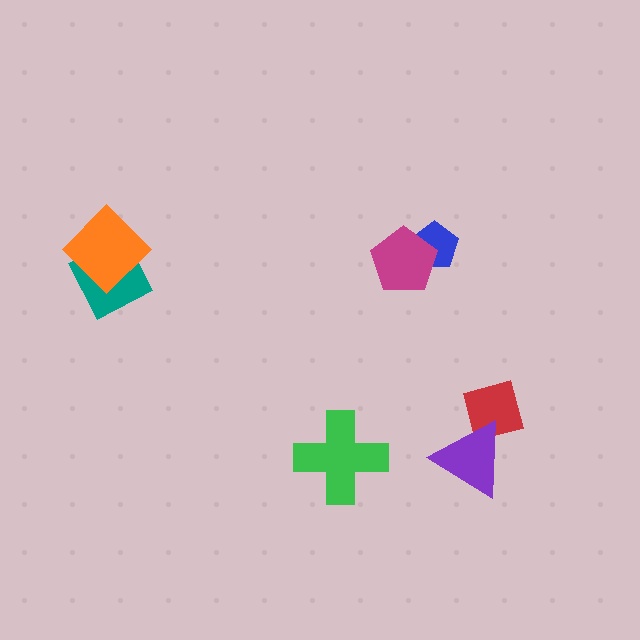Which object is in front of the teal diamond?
The orange diamond is in front of the teal diamond.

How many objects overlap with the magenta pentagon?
1 object overlaps with the magenta pentagon.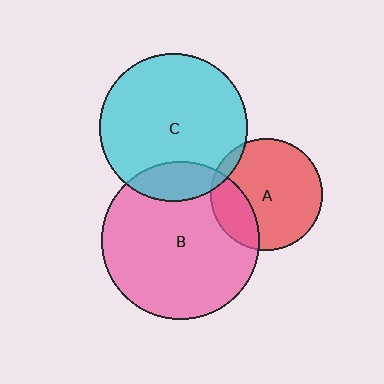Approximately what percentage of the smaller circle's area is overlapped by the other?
Approximately 15%.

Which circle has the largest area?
Circle B (pink).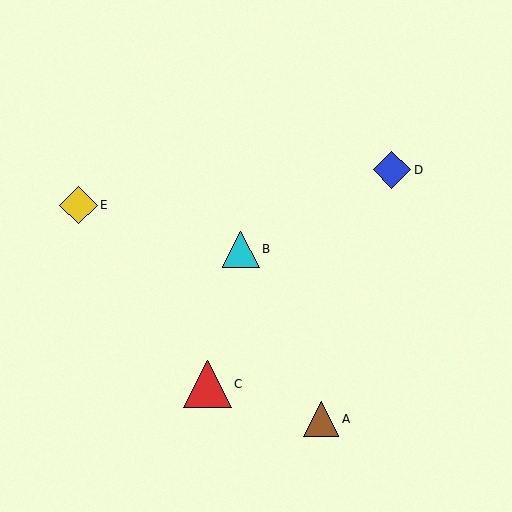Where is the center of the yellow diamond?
The center of the yellow diamond is at (78, 205).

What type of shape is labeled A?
Shape A is a brown triangle.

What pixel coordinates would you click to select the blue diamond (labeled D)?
Click at (392, 170) to select the blue diamond D.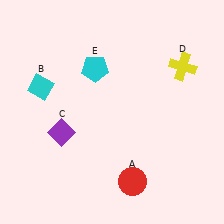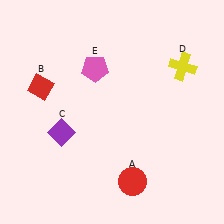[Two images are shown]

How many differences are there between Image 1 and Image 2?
There are 2 differences between the two images.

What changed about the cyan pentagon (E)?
In Image 1, E is cyan. In Image 2, it changed to pink.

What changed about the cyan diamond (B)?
In Image 1, B is cyan. In Image 2, it changed to red.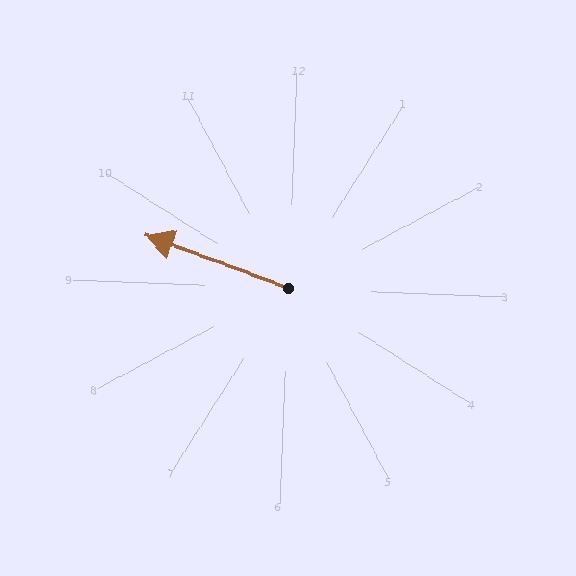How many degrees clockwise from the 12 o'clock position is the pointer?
Approximately 288 degrees.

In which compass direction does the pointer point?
West.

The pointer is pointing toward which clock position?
Roughly 10 o'clock.